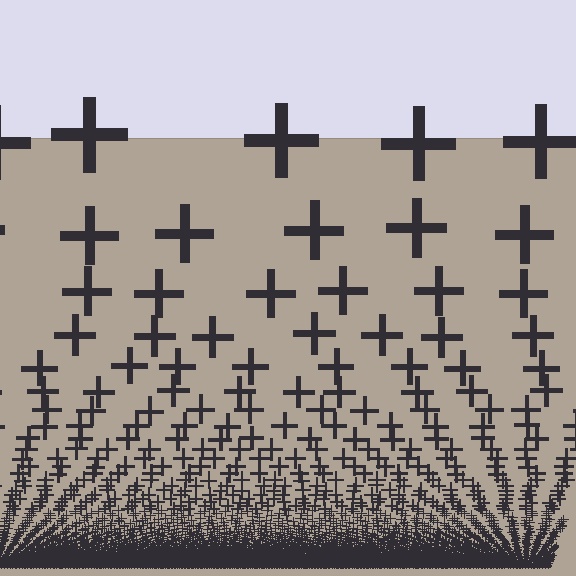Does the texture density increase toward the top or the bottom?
Density increases toward the bottom.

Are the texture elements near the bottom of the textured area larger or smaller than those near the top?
Smaller. The gradient is inverted — elements near the bottom are smaller and denser.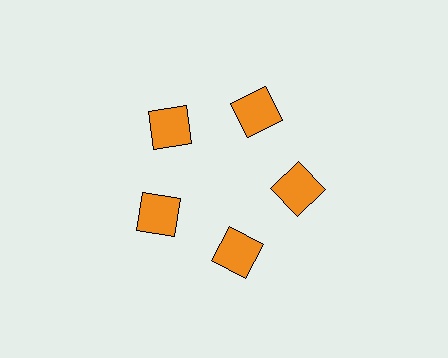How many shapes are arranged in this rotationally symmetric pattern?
There are 5 shapes, arranged in 5 groups of 1.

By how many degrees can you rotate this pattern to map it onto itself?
The pattern maps onto itself every 72 degrees of rotation.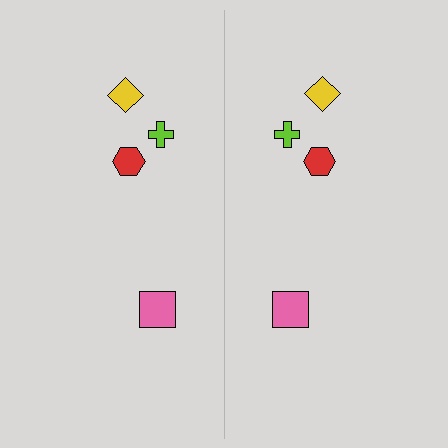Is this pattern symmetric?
Yes, this pattern has bilateral (reflection) symmetry.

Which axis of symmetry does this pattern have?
The pattern has a vertical axis of symmetry running through the center of the image.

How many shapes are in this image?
There are 8 shapes in this image.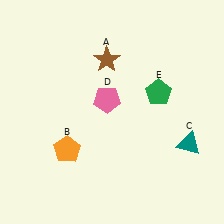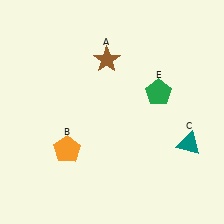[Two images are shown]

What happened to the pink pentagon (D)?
The pink pentagon (D) was removed in Image 2. It was in the top-left area of Image 1.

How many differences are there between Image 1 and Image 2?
There is 1 difference between the two images.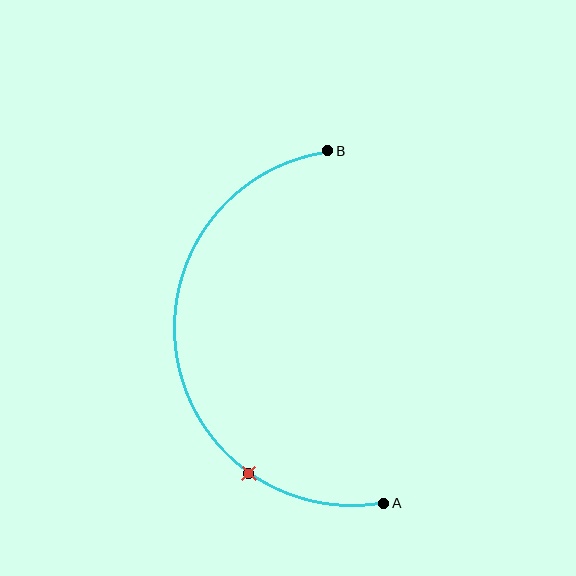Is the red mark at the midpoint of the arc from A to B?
No. The red mark lies on the arc but is closer to endpoint A. The arc midpoint would be at the point on the curve equidistant along the arc from both A and B.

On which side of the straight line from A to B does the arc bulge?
The arc bulges to the left of the straight line connecting A and B.